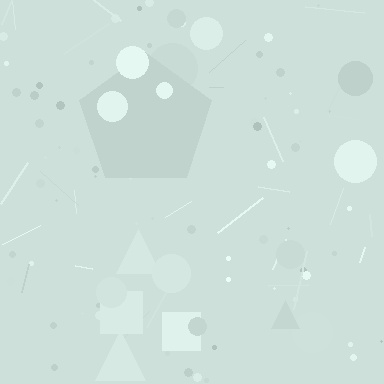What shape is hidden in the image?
A pentagon is hidden in the image.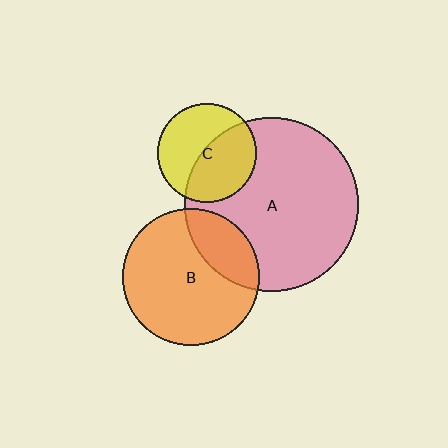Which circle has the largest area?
Circle A (pink).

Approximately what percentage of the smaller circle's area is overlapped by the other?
Approximately 25%.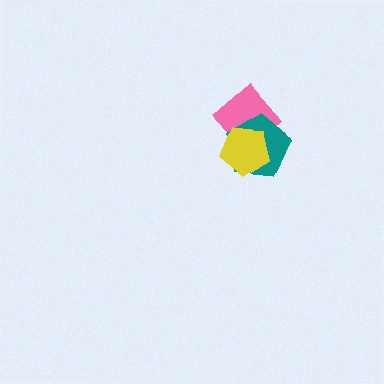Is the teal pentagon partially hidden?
Yes, it is partially covered by another shape.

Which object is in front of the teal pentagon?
The yellow pentagon is in front of the teal pentagon.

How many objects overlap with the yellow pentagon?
2 objects overlap with the yellow pentagon.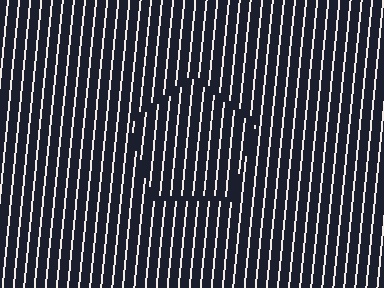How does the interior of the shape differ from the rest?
The interior of the shape contains the same grating, shifted by half a period — the contour is defined by the phase discontinuity where line-ends from the inner and outer gratings abut.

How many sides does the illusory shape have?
5 sides — the line-ends trace a pentagon.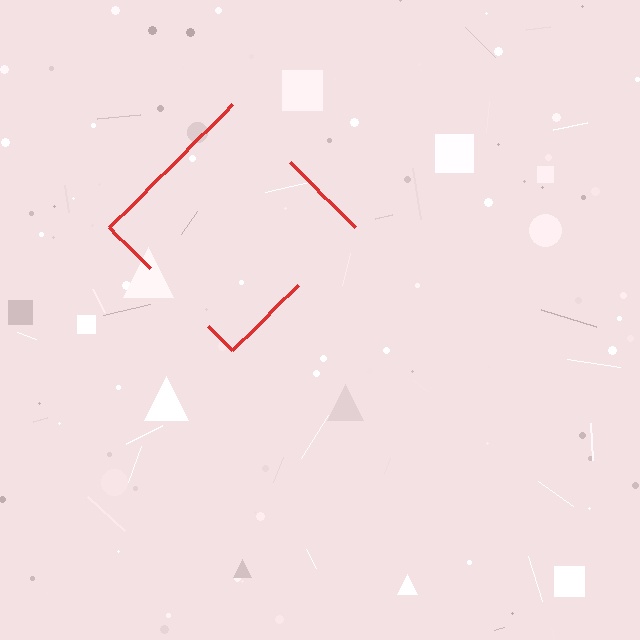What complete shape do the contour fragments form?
The contour fragments form a diamond.